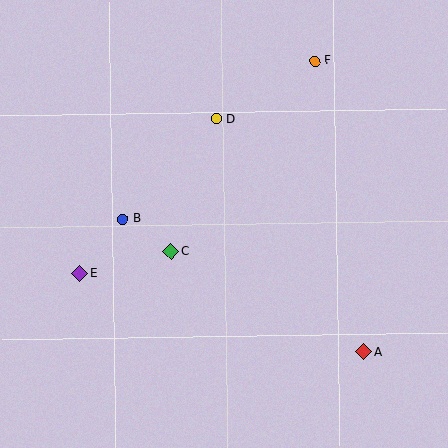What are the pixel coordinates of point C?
Point C is at (171, 251).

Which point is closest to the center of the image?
Point C at (171, 251) is closest to the center.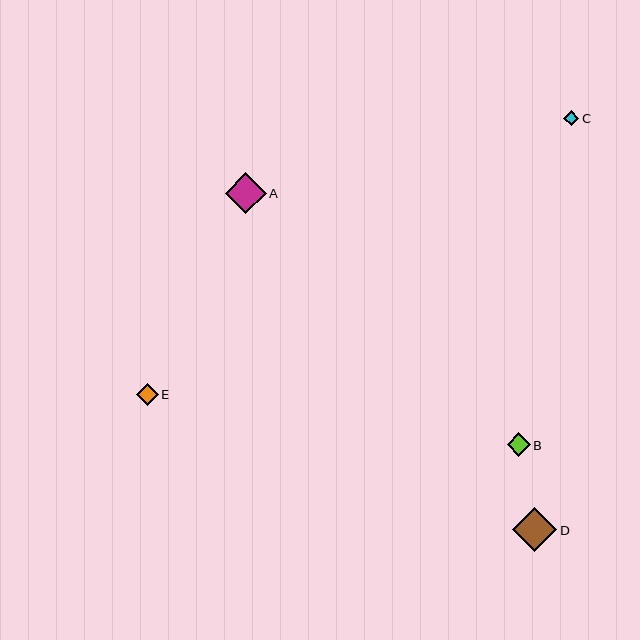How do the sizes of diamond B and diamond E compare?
Diamond B and diamond E are approximately the same size.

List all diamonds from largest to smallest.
From largest to smallest: D, A, B, E, C.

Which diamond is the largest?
Diamond D is the largest with a size of approximately 44 pixels.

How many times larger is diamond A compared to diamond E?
Diamond A is approximately 1.9 times the size of diamond E.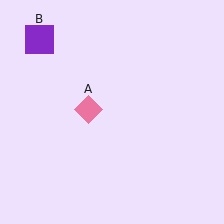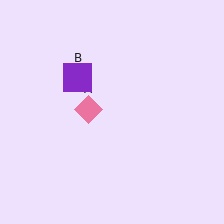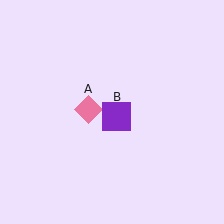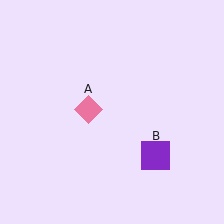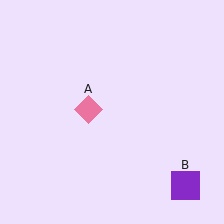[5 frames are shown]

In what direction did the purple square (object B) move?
The purple square (object B) moved down and to the right.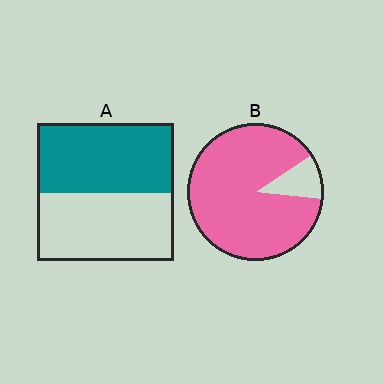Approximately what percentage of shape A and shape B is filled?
A is approximately 50% and B is approximately 90%.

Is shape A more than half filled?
Roughly half.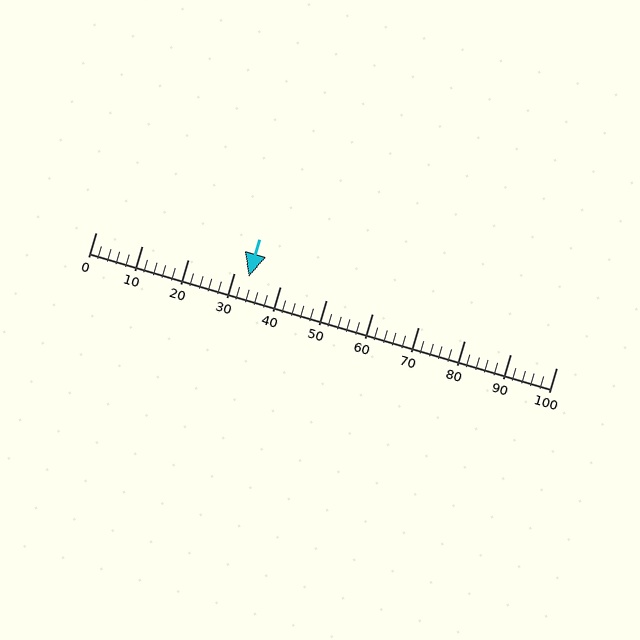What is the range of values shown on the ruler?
The ruler shows values from 0 to 100.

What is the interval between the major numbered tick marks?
The major tick marks are spaced 10 units apart.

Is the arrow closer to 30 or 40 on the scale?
The arrow is closer to 30.